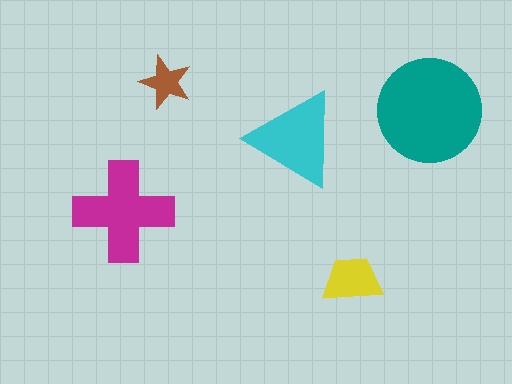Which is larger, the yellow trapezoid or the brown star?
The yellow trapezoid.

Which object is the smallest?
The brown star.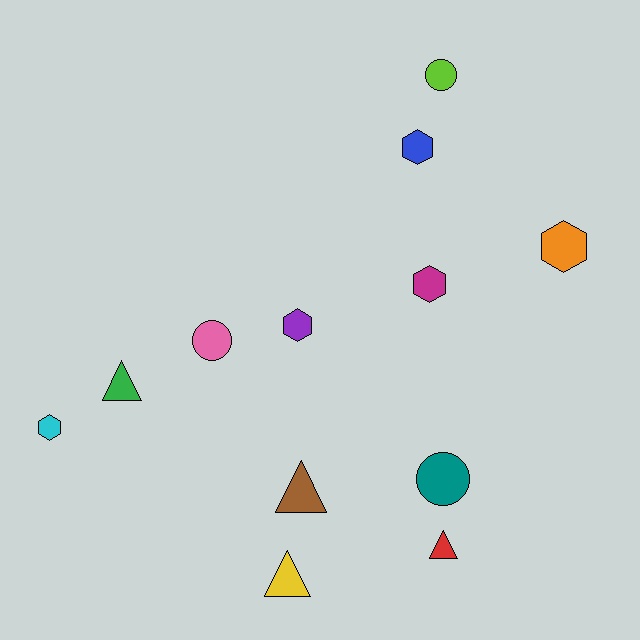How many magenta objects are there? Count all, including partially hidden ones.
There is 1 magenta object.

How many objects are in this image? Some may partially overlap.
There are 12 objects.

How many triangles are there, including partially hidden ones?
There are 4 triangles.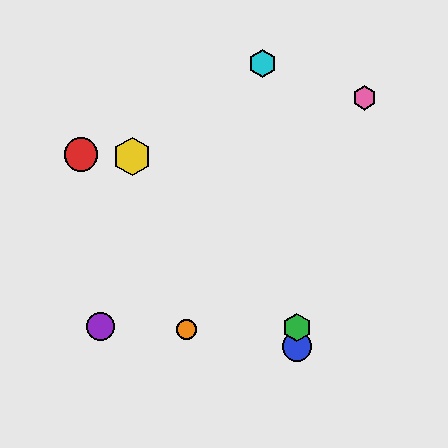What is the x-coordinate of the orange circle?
The orange circle is at x≈186.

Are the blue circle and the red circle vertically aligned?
No, the blue circle is at x≈297 and the red circle is at x≈81.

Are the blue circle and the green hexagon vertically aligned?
Yes, both are at x≈297.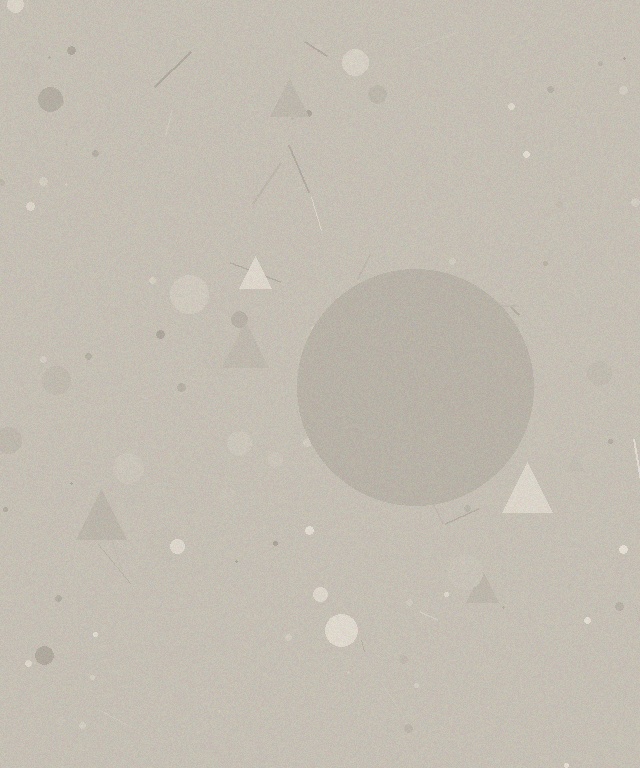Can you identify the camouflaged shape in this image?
The camouflaged shape is a circle.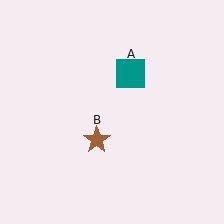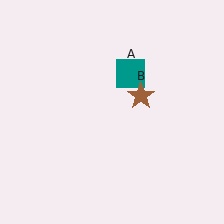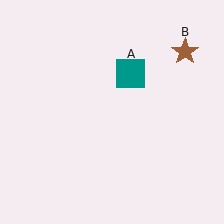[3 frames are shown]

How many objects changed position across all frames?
1 object changed position: brown star (object B).